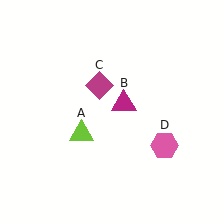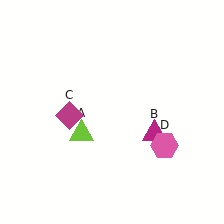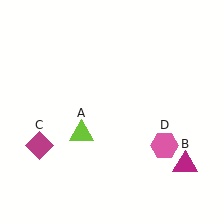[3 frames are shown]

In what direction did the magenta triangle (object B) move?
The magenta triangle (object B) moved down and to the right.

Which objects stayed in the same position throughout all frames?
Lime triangle (object A) and pink hexagon (object D) remained stationary.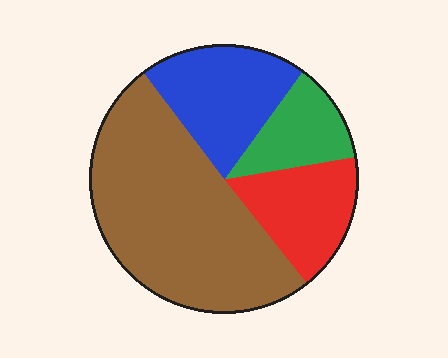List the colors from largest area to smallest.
From largest to smallest: brown, blue, red, green.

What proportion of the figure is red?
Red takes up about one sixth (1/6) of the figure.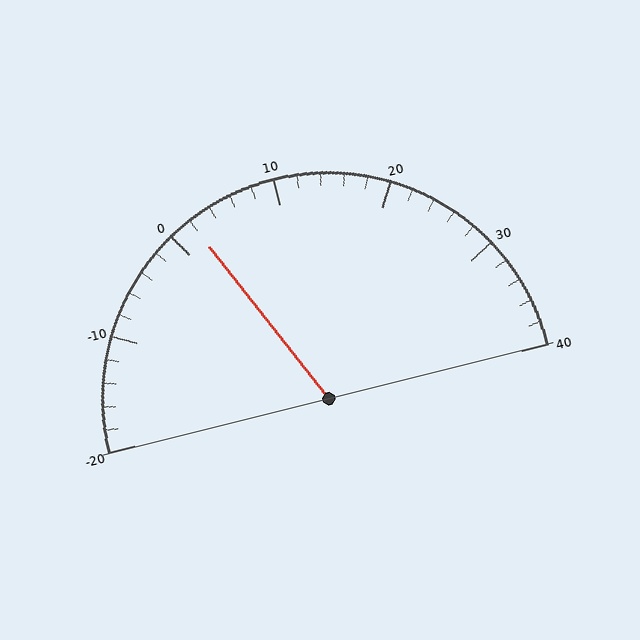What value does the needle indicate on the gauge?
The needle indicates approximately 2.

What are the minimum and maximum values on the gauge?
The gauge ranges from -20 to 40.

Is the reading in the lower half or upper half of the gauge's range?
The reading is in the lower half of the range (-20 to 40).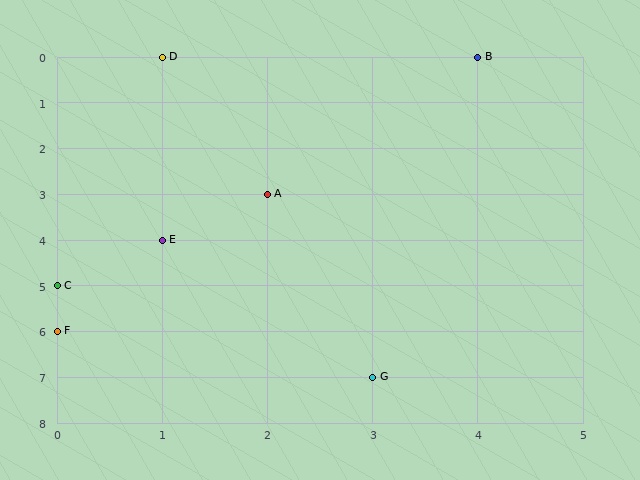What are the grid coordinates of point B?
Point B is at grid coordinates (4, 0).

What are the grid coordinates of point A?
Point A is at grid coordinates (2, 3).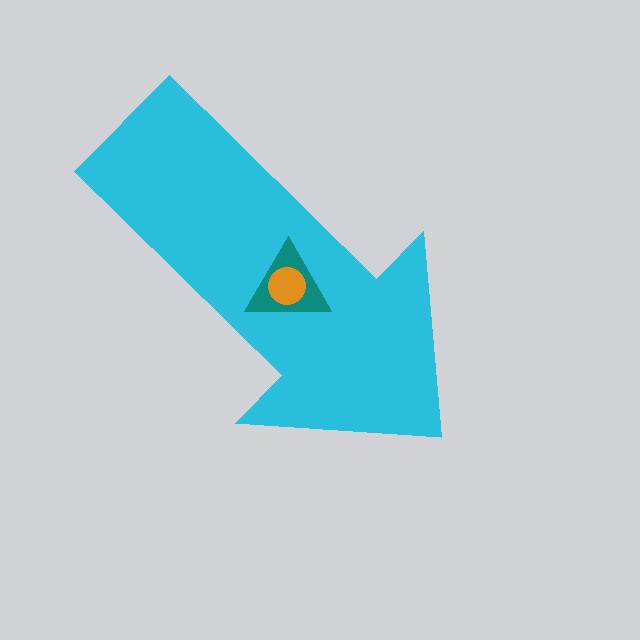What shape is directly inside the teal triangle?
The orange circle.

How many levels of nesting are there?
3.